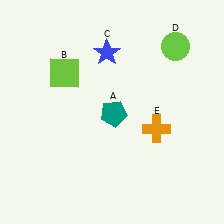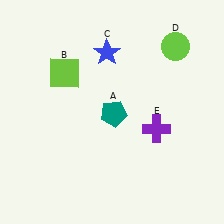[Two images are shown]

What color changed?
The cross (E) changed from orange in Image 1 to purple in Image 2.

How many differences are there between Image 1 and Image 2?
There is 1 difference between the two images.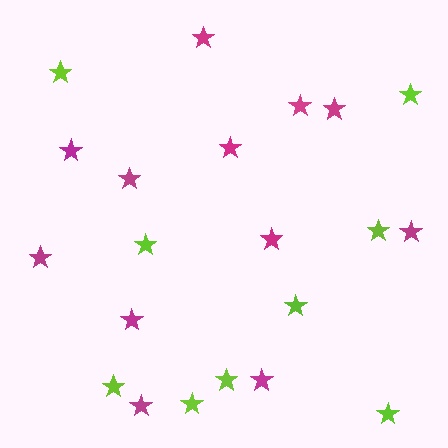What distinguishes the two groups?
There are 2 groups: one group of lime stars (9) and one group of magenta stars (12).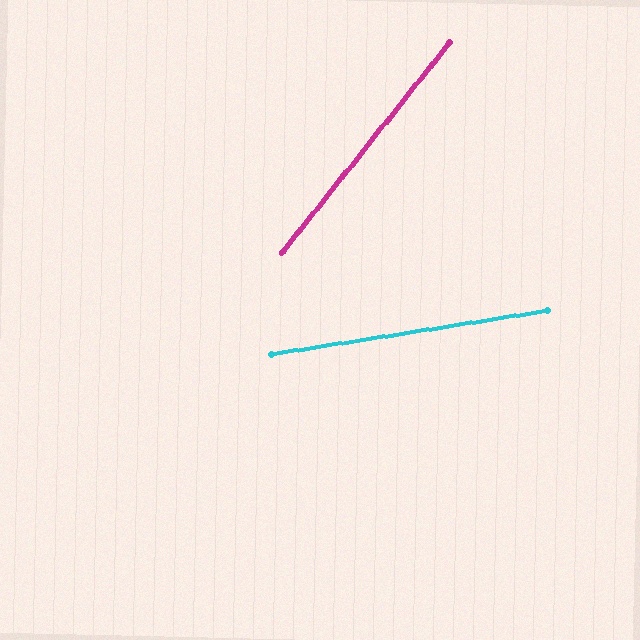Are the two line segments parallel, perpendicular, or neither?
Neither parallel nor perpendicular — they differ by about 42°.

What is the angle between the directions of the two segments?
Approximately 42 degrees.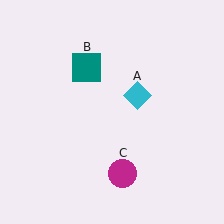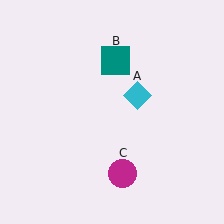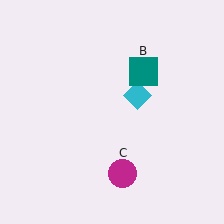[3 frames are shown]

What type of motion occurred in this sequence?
The teal square (object B) rotated clockwise around the center of the scene.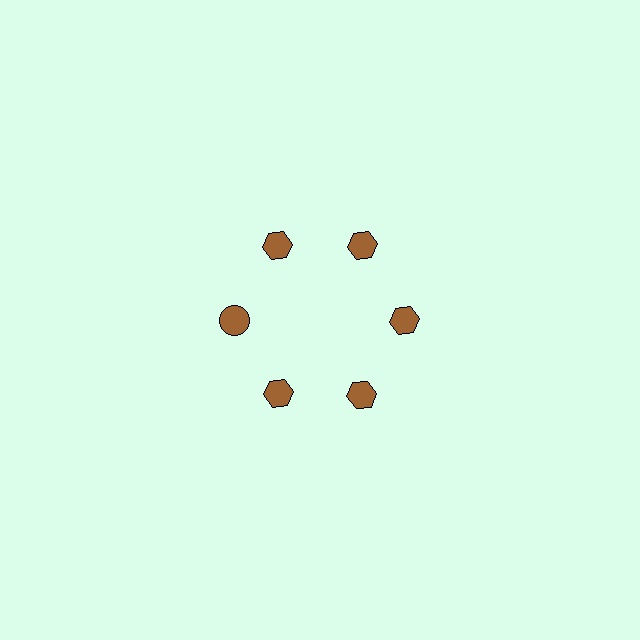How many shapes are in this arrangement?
There are 6 shapes arranged in a ring pattern.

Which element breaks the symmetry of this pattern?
The brown circle at roughly the 9 o'clock position breaks the symmetry. All other shapes are brown hexagons.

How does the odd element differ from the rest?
It has a different shape: circle instead of hexagon.